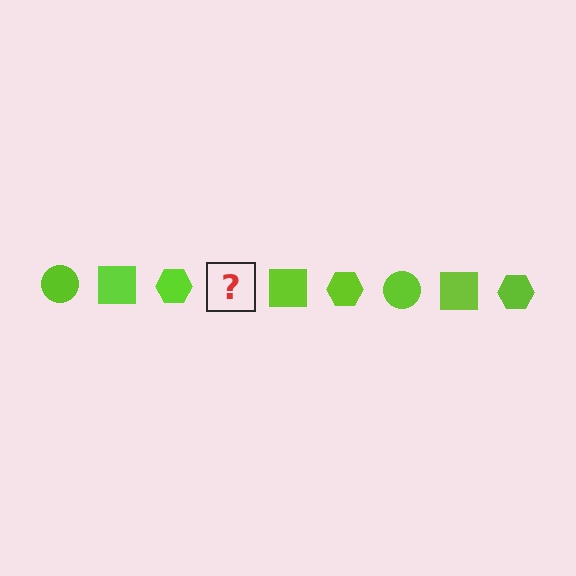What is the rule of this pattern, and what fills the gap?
The rule is that the pattern cycles through circle, square, hexagon shapes in lime. The gap should be filled with a lime circle.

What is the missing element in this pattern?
The missing element is a lime circle.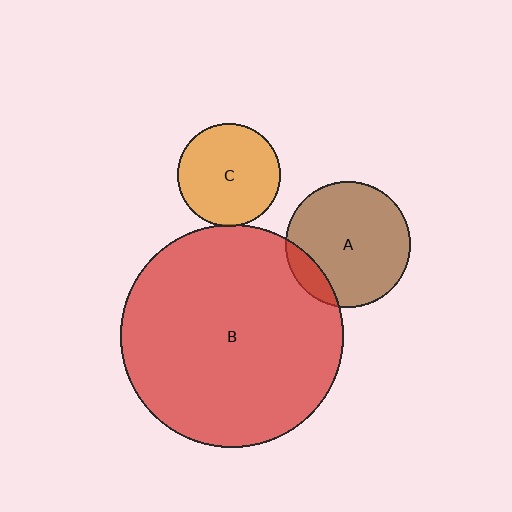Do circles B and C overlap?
Yes.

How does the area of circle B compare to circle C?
Approximately 4.7 times.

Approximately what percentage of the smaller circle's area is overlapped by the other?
Approximately 5%.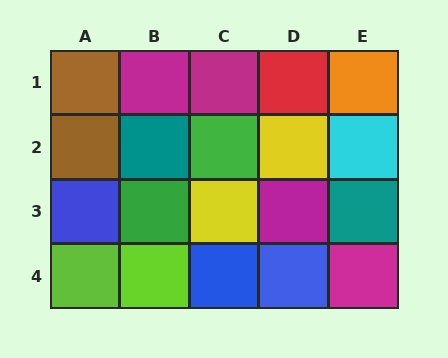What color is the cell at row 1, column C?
Magenta.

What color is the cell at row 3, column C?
Yellow.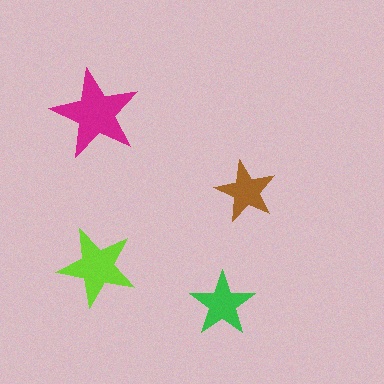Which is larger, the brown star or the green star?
The green one.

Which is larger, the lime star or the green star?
The lime one.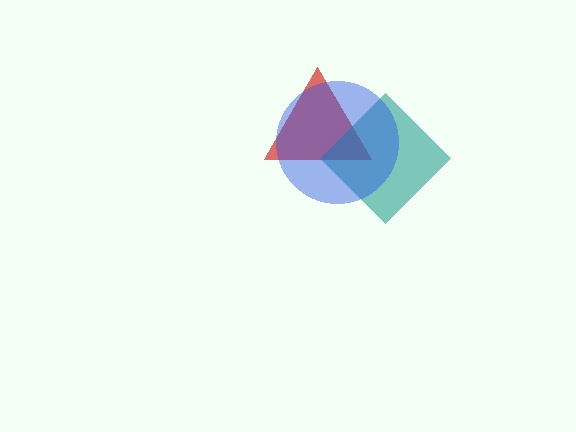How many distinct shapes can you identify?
There are 3 distinct shapes: a red triangle, a teal diamond, a blue circle.